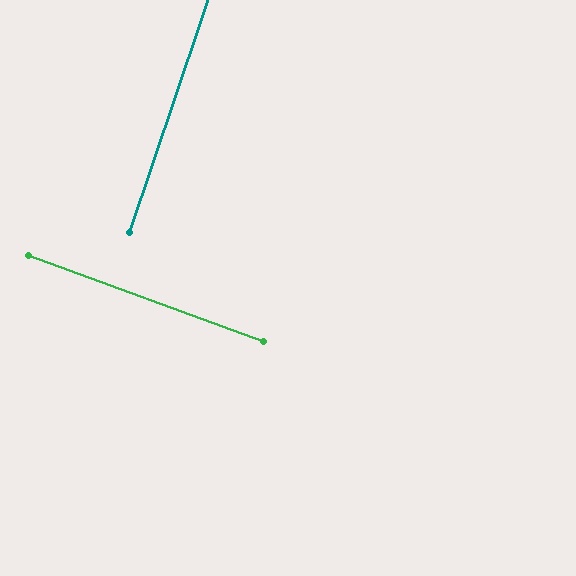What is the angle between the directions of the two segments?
Approximately 88 degrees.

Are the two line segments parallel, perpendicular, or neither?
Perpendicular — they meet at approximately 88°.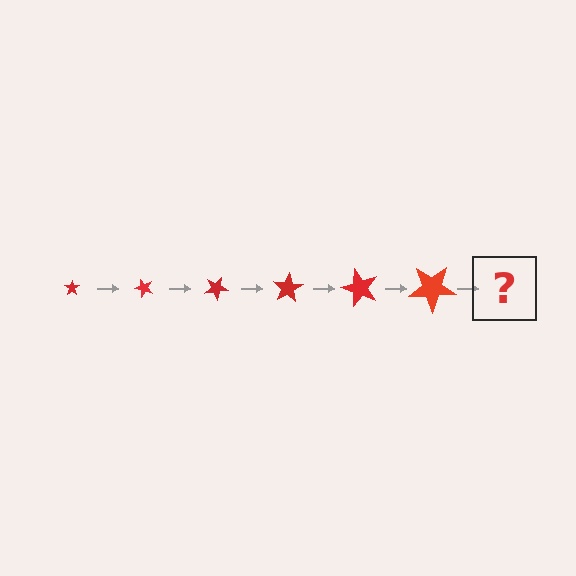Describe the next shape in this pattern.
It should be a star, larger than the previous one and rotated 300 degrees from the start.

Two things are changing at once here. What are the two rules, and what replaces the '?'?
The two rules are that the star grows larger each step and it rotates 50 degrees each step. The '?' should be a star, larger than the previous one and rotated 300 degrees from the start.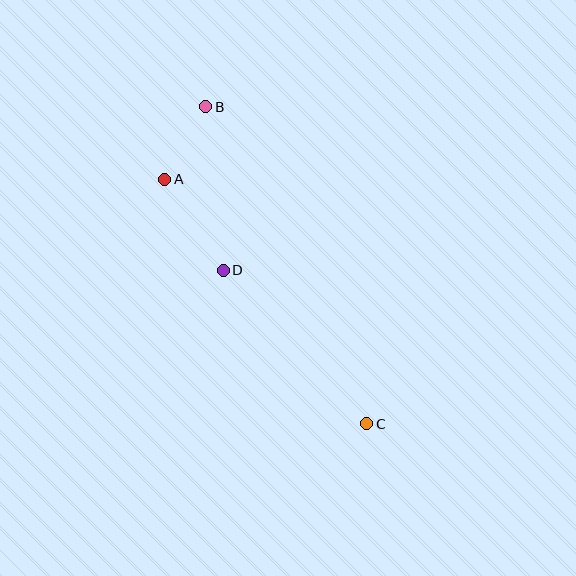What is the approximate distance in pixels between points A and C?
The distance between A and C is approximately 317 pixels.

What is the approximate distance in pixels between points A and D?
The distance between A and D is approximately 108 pixels.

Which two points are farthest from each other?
Points B and C are farthest from each other.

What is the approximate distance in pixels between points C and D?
The distance between C and D is approximately 210 pixels.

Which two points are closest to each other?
Points A and B are closest to each other.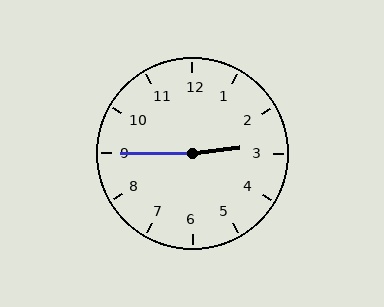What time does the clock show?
2:45.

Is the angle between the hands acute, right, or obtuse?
It is obtuse.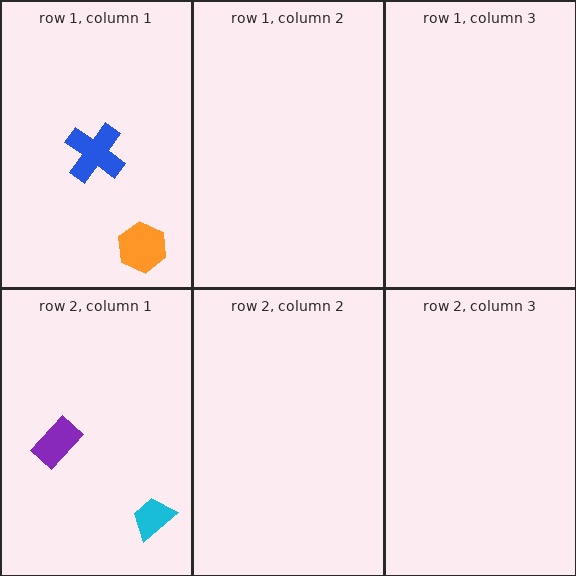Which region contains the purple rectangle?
The row 2, column 1 region.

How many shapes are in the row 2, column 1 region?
2.